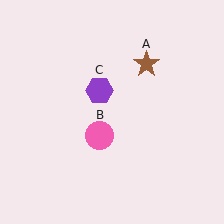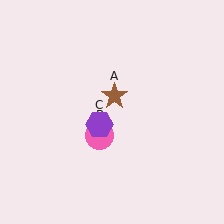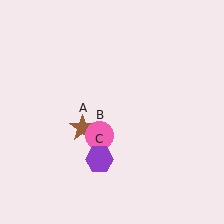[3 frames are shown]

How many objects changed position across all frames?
2 objects changed position: brown star (object A), purple hexagon (object C).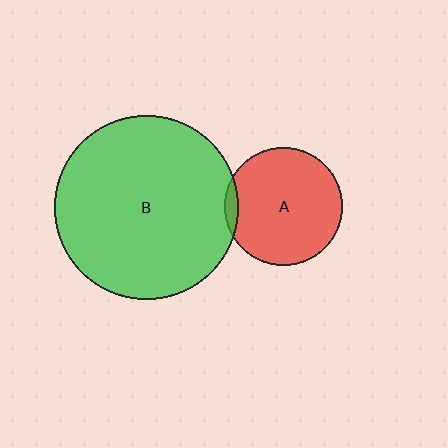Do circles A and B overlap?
Yes.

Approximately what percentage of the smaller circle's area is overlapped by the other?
Approximately 5%.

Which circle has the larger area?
Circle B (green).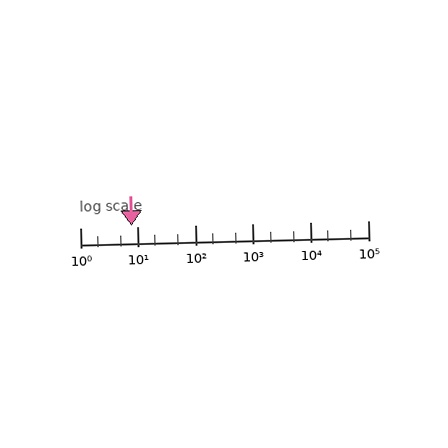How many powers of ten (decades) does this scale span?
The scale spans 5 decades, from 1 to 100000.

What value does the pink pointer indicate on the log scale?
The pointer indicates approximately 7.9.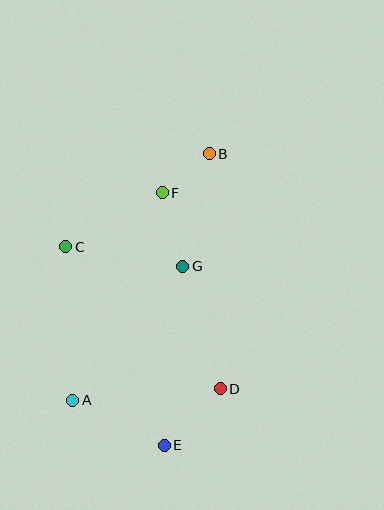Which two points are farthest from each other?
Points B and E are farthest from each other.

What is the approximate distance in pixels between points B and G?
The distance between B and G is approximately 115 pixels.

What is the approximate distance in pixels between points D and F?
The distance between D and F is approximately 204 pixels.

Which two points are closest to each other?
Points B and F are closest to each other.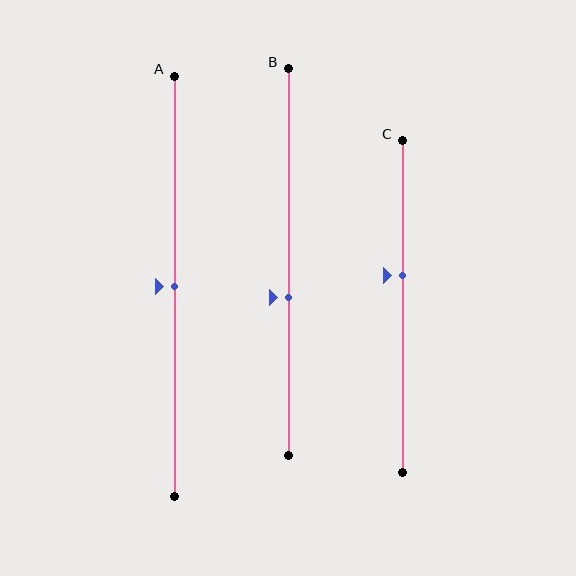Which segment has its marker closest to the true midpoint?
Segment A has its marker closest to the true midpoint.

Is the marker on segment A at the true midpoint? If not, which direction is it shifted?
Yes, the marker on segment A is at the true midpoint.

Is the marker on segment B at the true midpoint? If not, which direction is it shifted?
No, the marker on segment B is shifted downward by about 9% of the segment length.